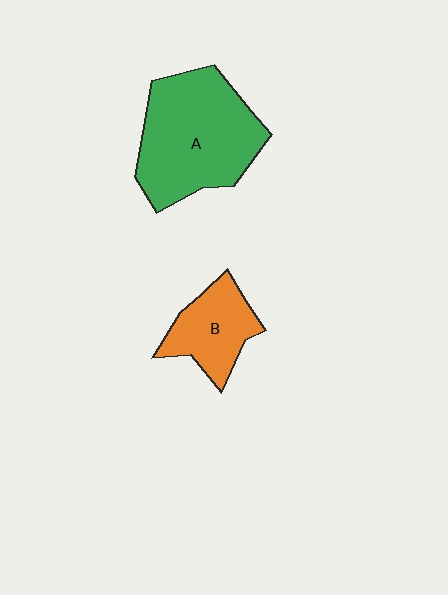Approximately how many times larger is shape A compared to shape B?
Approximately 2.1 times.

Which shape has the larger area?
Shape A (green).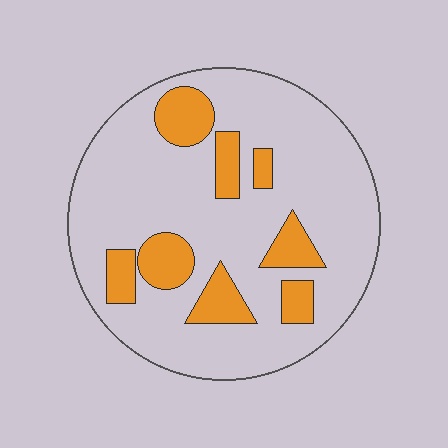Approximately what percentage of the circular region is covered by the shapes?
Approximately 20%.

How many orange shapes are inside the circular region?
8.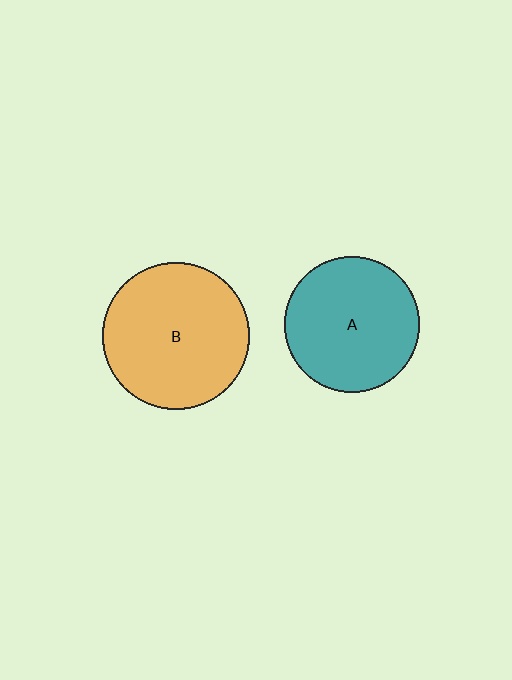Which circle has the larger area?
Circle B (orange).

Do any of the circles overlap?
No, none of the circles overlap.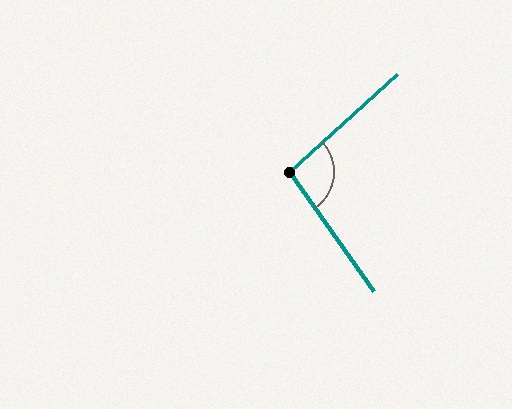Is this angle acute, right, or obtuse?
It is obtuse.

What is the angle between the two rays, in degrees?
Approximately 97 degrees.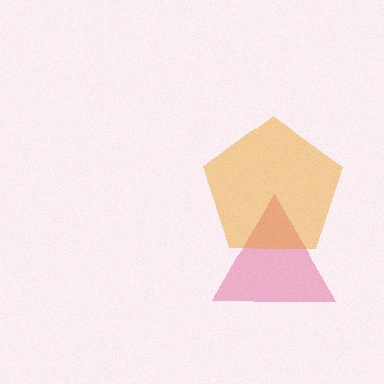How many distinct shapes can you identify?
There are 2 distinct shapes: a pink triangle, an orange pentagon.